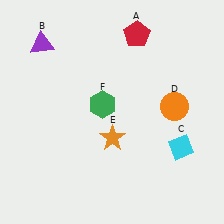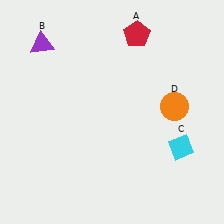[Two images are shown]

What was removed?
The orange star (E), the green hexagon (F) were removed in Image 2.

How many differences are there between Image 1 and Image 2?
There are 2 differences between the two images.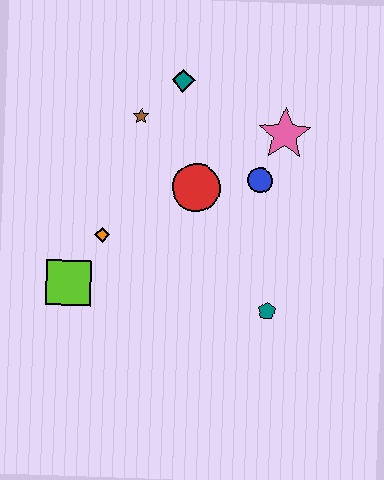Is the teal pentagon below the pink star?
Yes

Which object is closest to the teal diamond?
The brown star is closest to the teal diamond.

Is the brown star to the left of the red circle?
Yes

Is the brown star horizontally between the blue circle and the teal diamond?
No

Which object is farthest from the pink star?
The lime square is farthest from the pink star.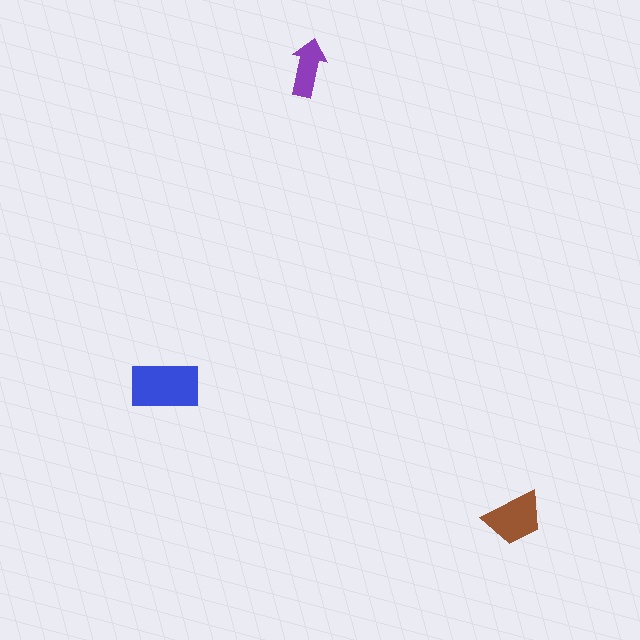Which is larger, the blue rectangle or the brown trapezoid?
The blue rectangle.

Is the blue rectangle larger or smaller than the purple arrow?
Larger.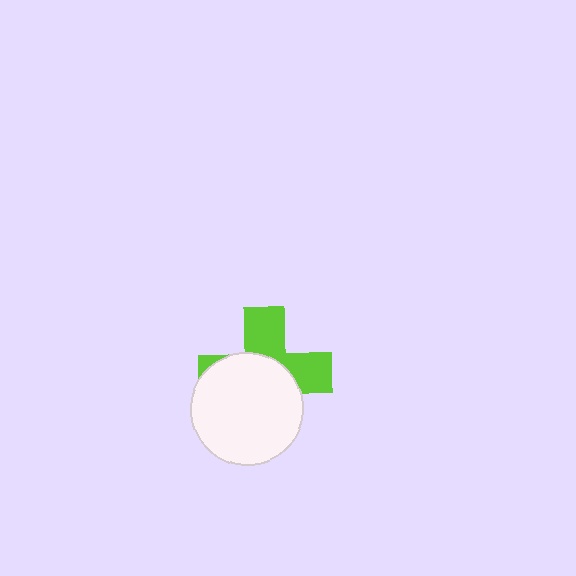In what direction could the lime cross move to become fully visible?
The lime cross could move up. That would shift it out from behind the white circle entirely.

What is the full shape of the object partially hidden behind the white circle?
The partially hidden object is a lime cross.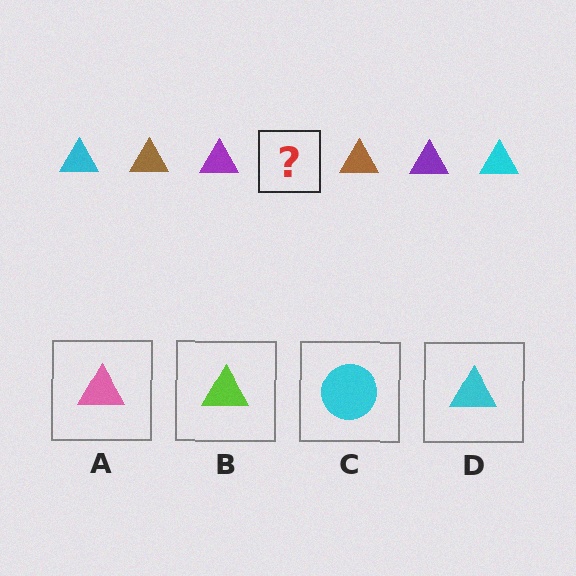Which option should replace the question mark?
Option D.